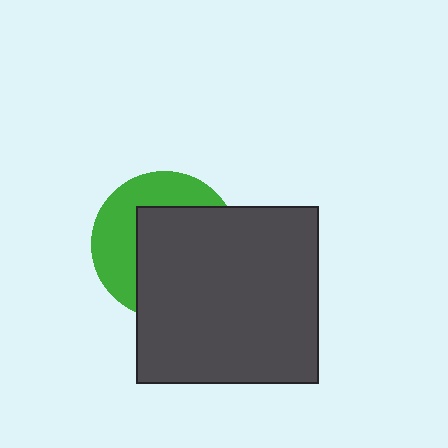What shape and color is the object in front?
The object in front is a dark gray rectangle.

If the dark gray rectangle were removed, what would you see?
You would see the complete green circle.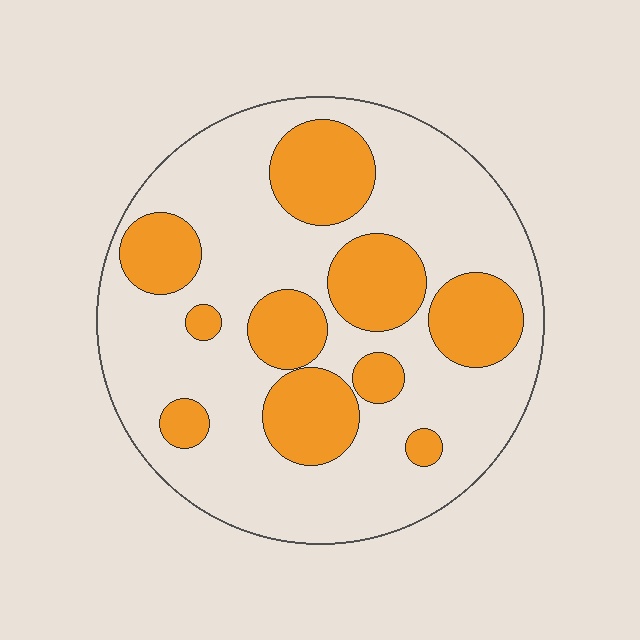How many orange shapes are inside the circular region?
10.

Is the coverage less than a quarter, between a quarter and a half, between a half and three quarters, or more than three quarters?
Between a quarter and a half.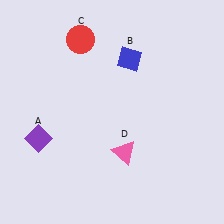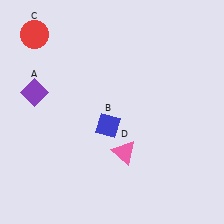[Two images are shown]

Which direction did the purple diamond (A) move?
The purple diamond (A) moved up.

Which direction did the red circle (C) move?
The red circle (C) moved left.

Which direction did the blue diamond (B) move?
The blue diamond (B) moved down.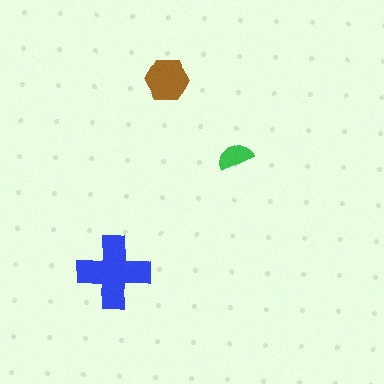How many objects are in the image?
There are 3 objects in the image.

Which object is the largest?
The blue cross.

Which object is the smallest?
The green semicircle.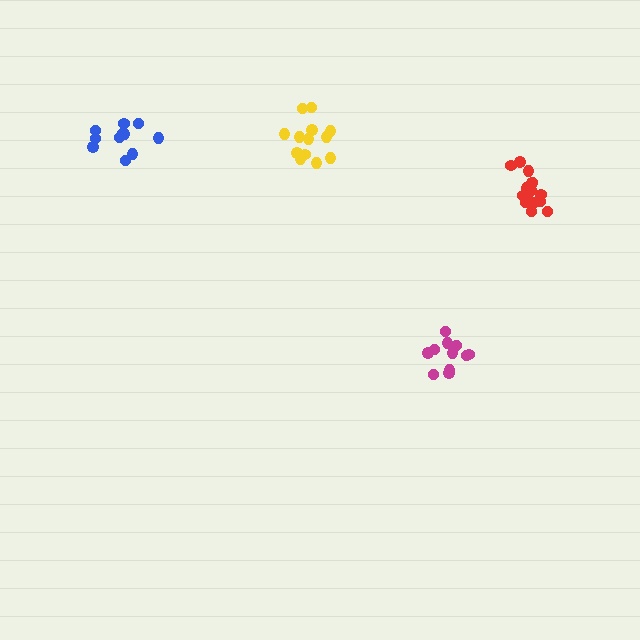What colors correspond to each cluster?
The clusters are colored: yellow, blue, red, magenta.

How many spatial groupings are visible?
There are 4 spatial groupings.